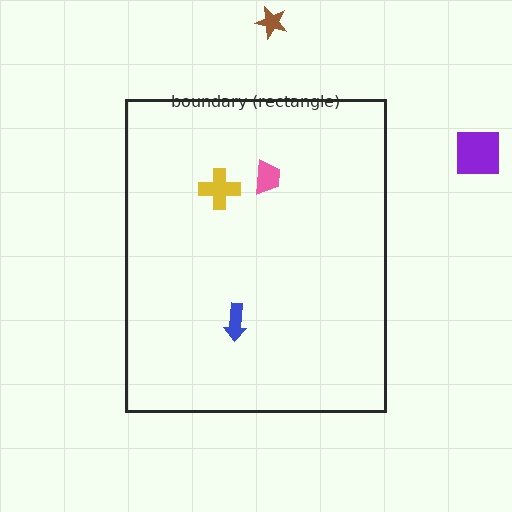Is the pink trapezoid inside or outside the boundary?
Inside.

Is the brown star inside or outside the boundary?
Outside.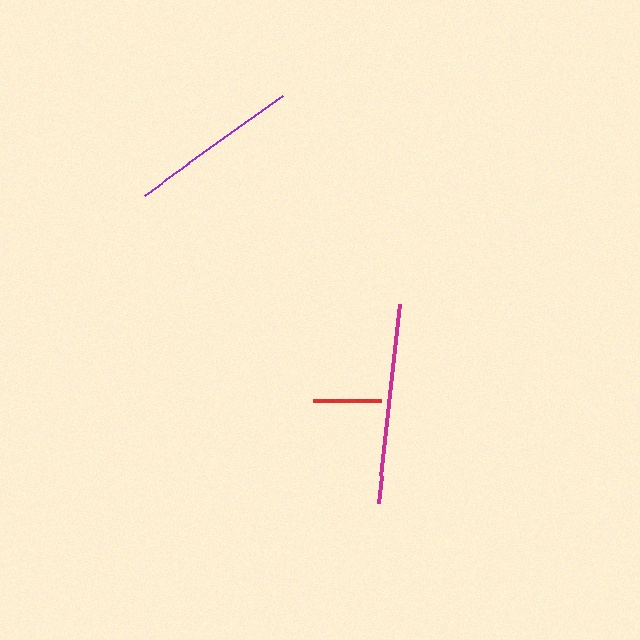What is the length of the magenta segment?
The magenta segment is approximately 200 pixels long.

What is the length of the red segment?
The red segment is approximately 68 pixels long.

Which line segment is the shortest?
The red line is the shortest at approximately 68 pixels.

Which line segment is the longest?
The magenta line is the longest at approximately 200 pixels.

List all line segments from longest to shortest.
From longest to shortest: magenta, purple, red.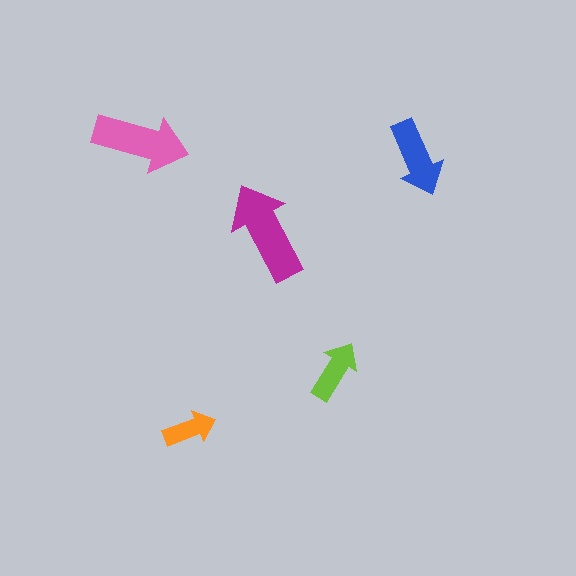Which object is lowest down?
The orange arrow is bottommost.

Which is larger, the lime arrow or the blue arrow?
The blue one.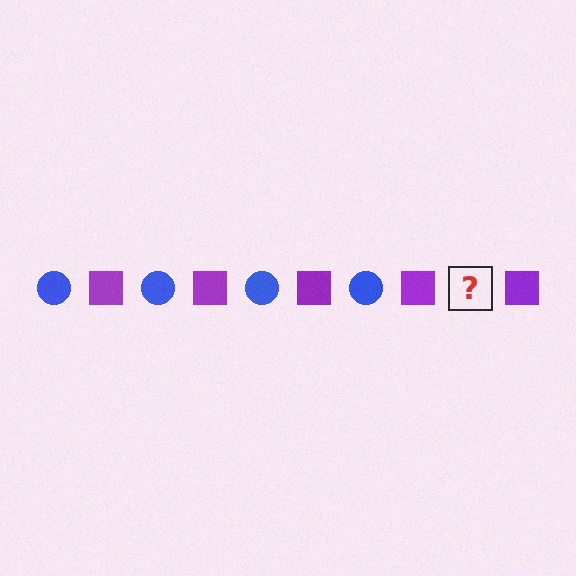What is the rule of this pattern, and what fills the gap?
The rule is that the pattern alternates between blue circle and purple square. The gap should be filled with a blue circle.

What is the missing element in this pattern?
The missing element is a blue circle.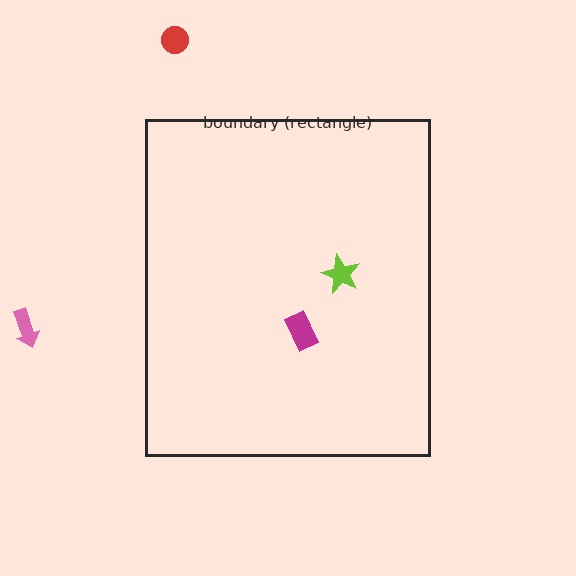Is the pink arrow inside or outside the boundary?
Outside.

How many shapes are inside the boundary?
2 inside, 2 outside.